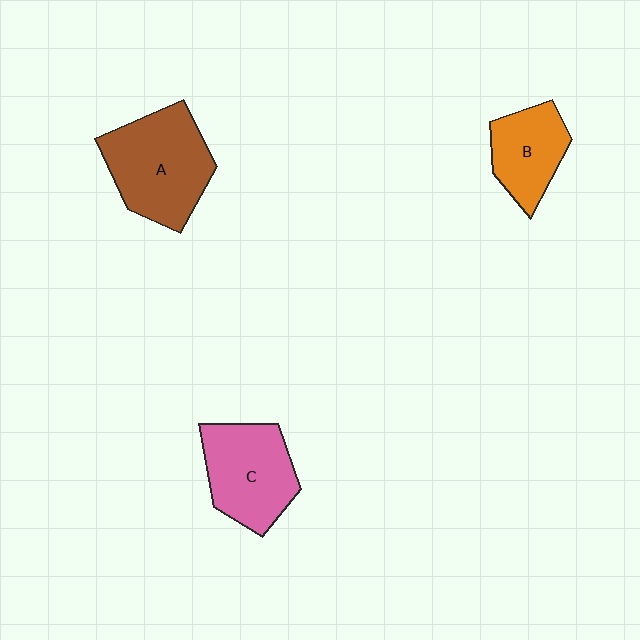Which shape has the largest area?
Shape A (brown).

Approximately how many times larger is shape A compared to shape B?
Approximately 1.6 times.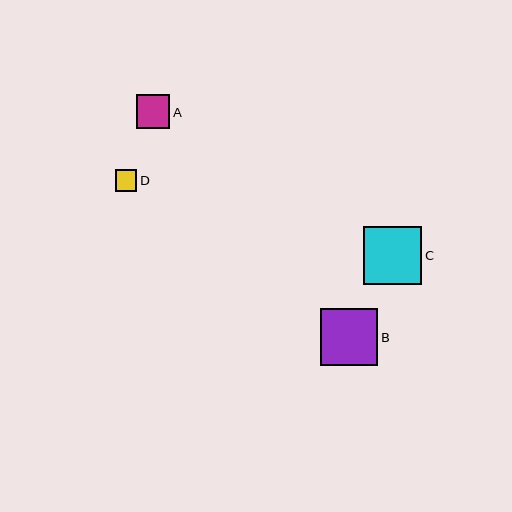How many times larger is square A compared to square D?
Square A is approximately 1.5 times the size of square D.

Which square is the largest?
Square C is the largest with a size of approximately 58 pixels.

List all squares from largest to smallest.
From largest to smallest: C, B, A, D.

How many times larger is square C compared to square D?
Square C is approximately 2.7 times the size of square D.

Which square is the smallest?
Square D is the smallest with a size of approximately 22 pixels.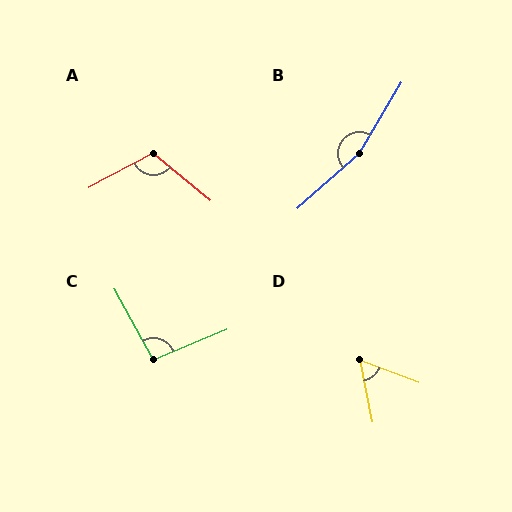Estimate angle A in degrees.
Approximately 113 degrees.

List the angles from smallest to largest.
D (58°), C (96°), A (113°), B (163°).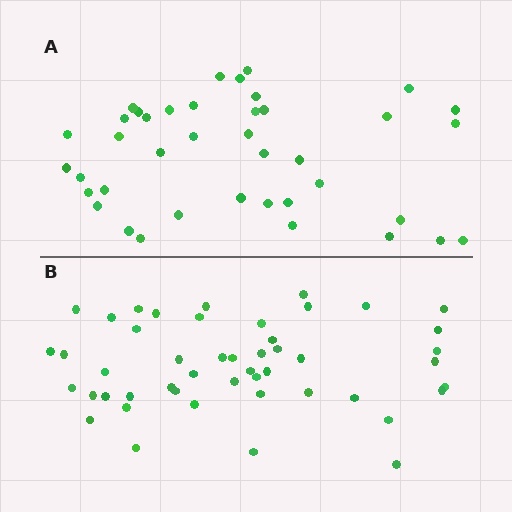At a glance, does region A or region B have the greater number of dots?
Region B (the bottom region) has more dots.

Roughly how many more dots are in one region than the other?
Region B has roughly 8 or so more dots than region A.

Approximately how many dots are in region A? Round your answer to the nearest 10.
About 40 dots.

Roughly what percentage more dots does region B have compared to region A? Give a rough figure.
About 20% more.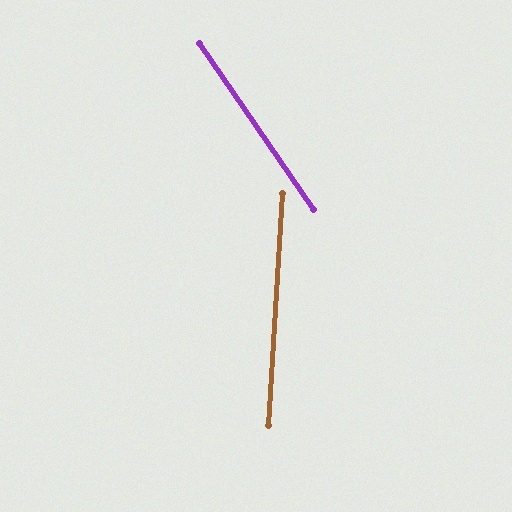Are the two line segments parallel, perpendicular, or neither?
Neither parallel nor perpendicular — they differ by about 38°.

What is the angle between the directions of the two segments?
Approximately 38 degrees.